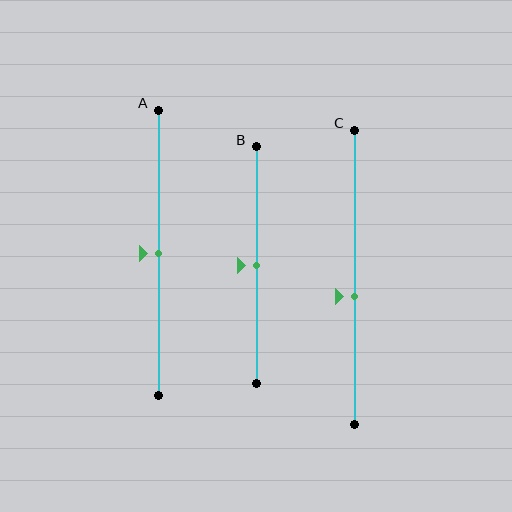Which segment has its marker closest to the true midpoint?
Segment A has its marker closest to the true midpoint.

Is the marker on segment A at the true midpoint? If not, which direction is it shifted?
Yes, the marker on segment A is at the true midpoint.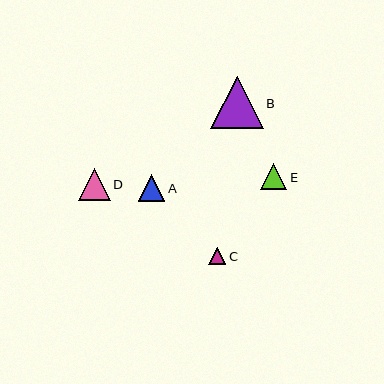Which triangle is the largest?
Triangle B is the largest with a size of approximately 52 pixels.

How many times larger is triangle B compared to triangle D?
Triangle B is approximately 1.6 times the size of triangle D.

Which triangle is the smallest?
Triangle C is the smallest with a size of approximately 17 pixels.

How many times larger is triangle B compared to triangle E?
Triangle B is approximately 2.0 times the size of triangle E.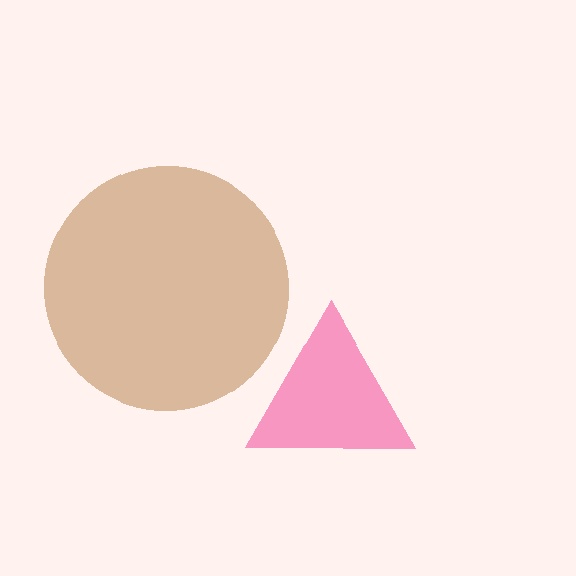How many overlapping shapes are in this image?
There are 2 overlapping shapes in the image.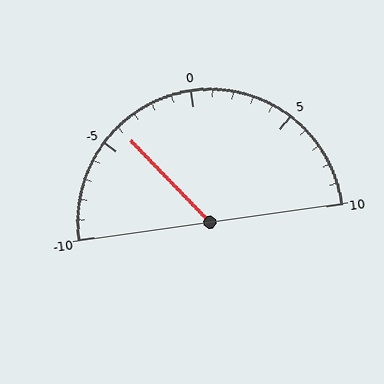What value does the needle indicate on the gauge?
The needle indicates approximately -4.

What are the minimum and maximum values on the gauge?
The gauge ranges from -10 to 10.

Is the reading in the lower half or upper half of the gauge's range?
The reading is in the lower half of the range (-10 to 10).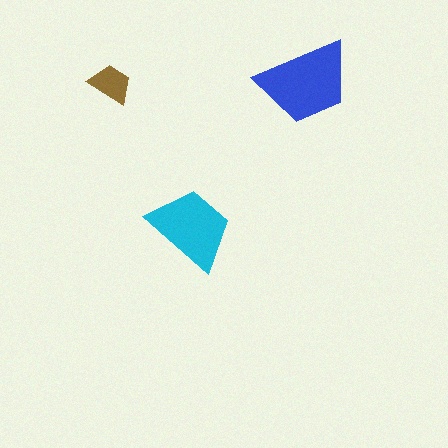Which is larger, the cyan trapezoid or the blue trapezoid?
The blue one.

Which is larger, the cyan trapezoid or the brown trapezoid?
The cyan one.